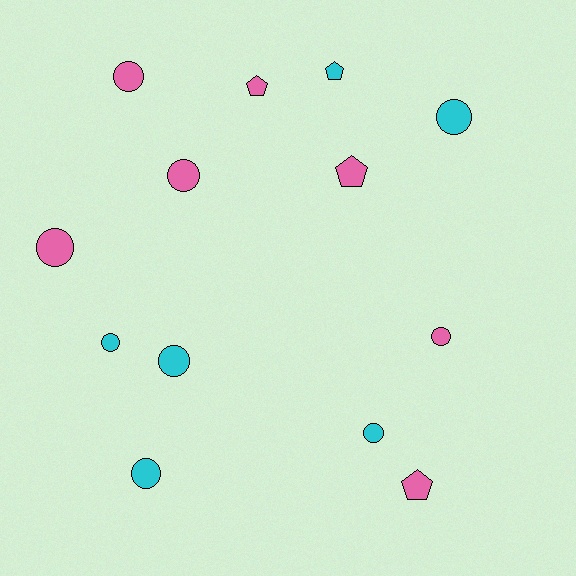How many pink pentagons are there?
There are 3 pink pentagons.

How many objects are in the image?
There are 13 objects.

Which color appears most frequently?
Pink, with 7 objects.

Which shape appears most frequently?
Circle, with 9 objects.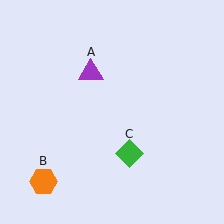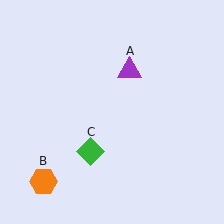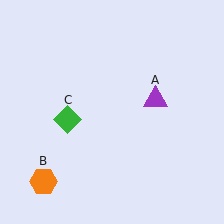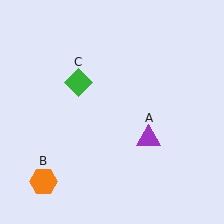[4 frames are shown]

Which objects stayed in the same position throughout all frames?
Orange hexagon (object B) remained stationary.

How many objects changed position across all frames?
2 objects changed position: purple triangle (object A), green diamond (object C).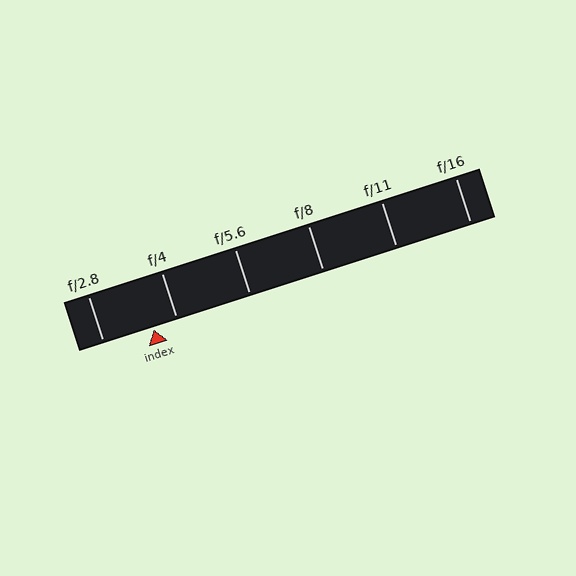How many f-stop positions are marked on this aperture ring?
There are 6 f-stop positions marked.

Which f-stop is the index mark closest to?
The index mark is closest to f/4.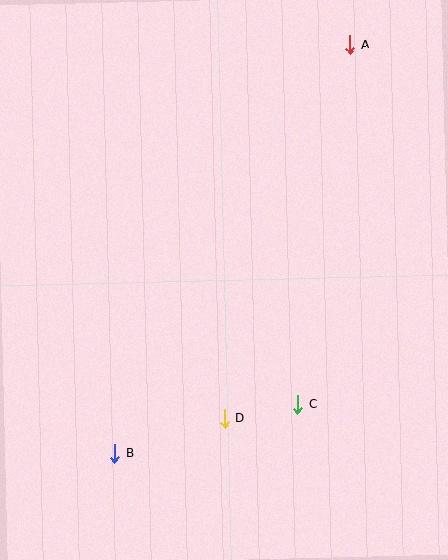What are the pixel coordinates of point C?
Point C is at (298, 405).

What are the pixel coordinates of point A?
Point A is at (350, 45).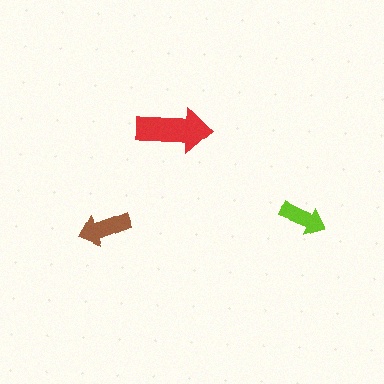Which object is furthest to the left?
The brown arrow is leftmost.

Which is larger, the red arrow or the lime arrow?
The red one.